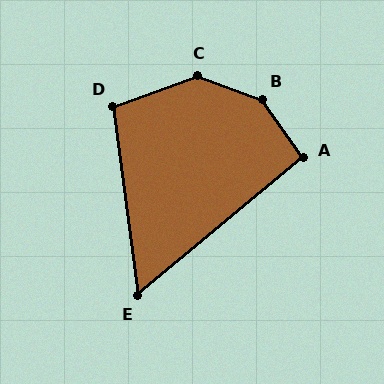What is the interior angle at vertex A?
Approximately 95 degrees (approximately right).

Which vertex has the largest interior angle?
B, at approximately 145 degrees.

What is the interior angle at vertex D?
Approximately 102 degrees (obtuse).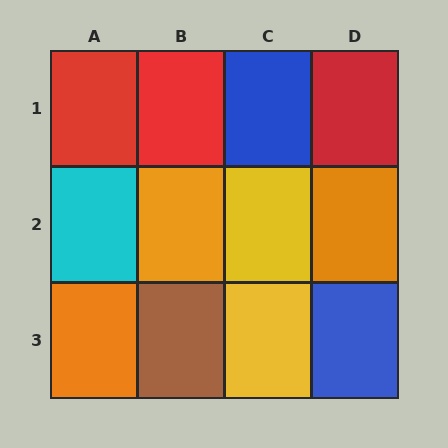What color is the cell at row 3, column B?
Brown.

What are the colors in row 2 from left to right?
Cyan, orange, yellow, orange.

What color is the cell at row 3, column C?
Yellow.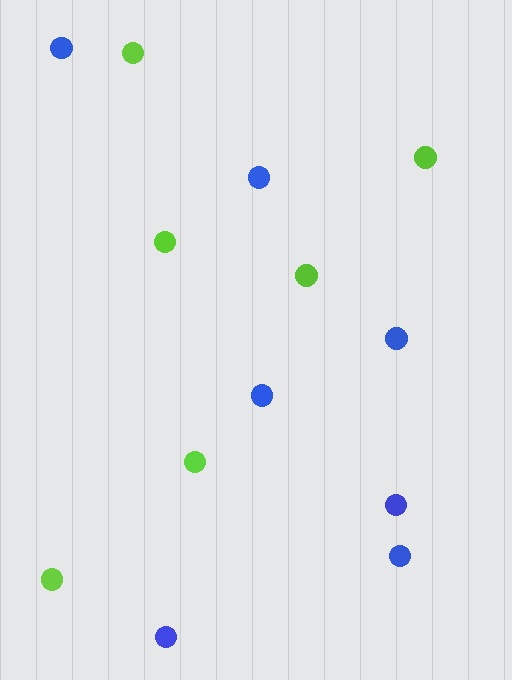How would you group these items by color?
There are 2 groups: one group of lime circles (6) and one group of blue circles (7).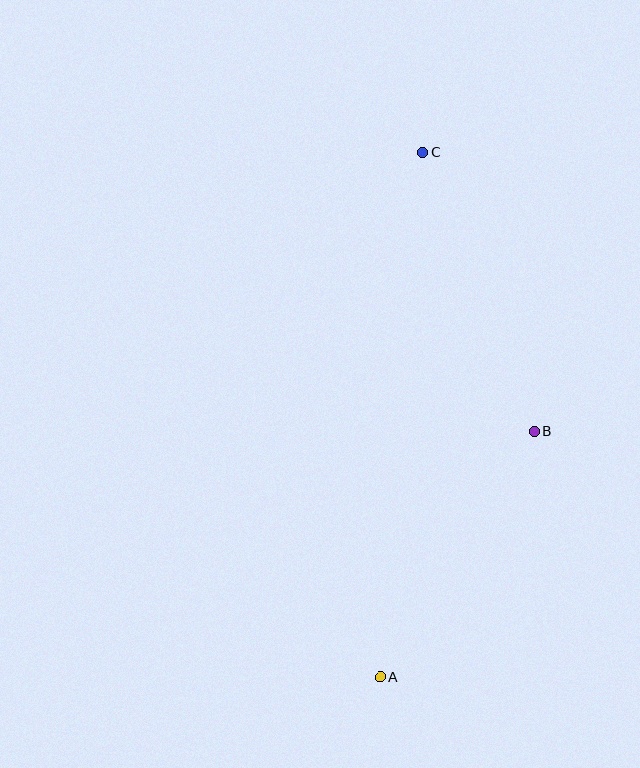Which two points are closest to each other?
Points A and B are closest to each other.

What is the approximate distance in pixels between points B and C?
The distance between B and C is approximately 301 pixels.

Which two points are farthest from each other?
Points A and C are farthest from each other.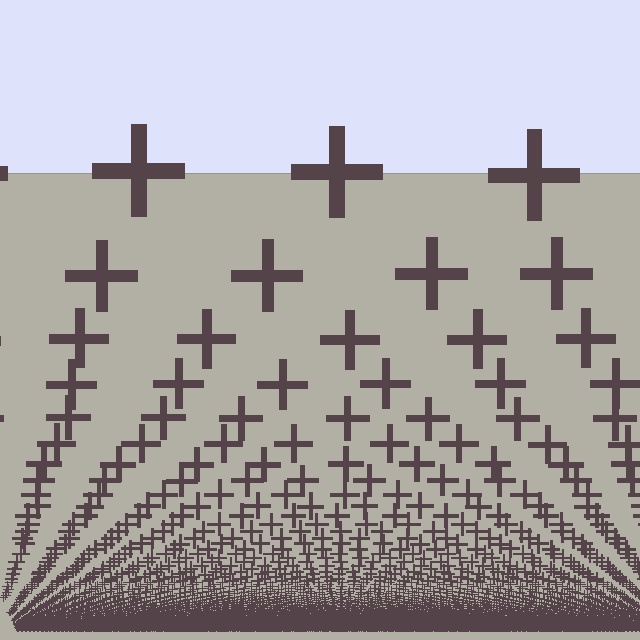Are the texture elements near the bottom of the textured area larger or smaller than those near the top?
Smaller. The gradient is inverted — elements near the bottom are smaller and denser.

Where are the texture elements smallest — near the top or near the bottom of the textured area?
Near the bottom.